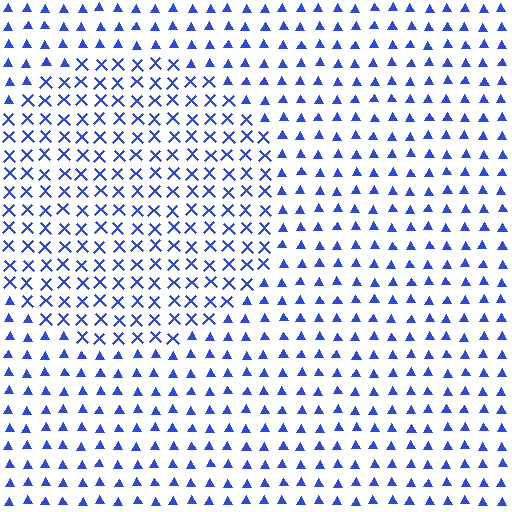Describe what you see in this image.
The image is filled with small blue elements arranged in a uniform grid. A circle-shaped region contains X marks, while the surrounding area contains triangles. The boundary is defined purely by the change in element shape.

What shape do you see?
I see a circle.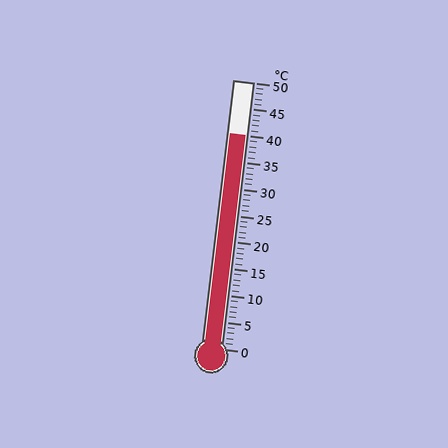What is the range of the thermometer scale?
The thermometer scale ranges from 0°C to 50°C.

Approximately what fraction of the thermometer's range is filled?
The thermometer is filled to approximately 80% of its range.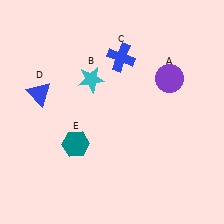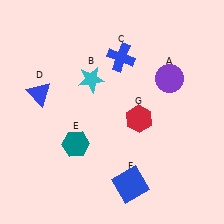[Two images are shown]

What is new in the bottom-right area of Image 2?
A blue square (F) was added in the bottom-right area of Image 2.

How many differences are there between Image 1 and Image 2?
There are 2 differences between the two images.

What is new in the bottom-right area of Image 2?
A red hexagon (G) was added in the bottom-right area of Image 2.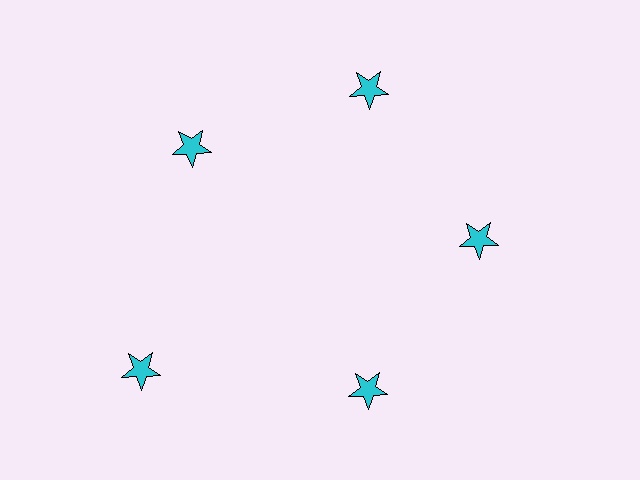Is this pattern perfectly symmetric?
No. The 5 cyan stars are arranged in a ring, but one element near the 8 o'clock position is pushed outward from the center, breaking the 5-fold rotational symmetry.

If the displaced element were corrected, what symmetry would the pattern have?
It would have 5-fold rotational symmetry — the pattern would map onto itself every 72 degrees.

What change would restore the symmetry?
The symmetry would be restored by moving it inward, back onto the ring so that all 5 stars sit at equal angles and equal distance from the center.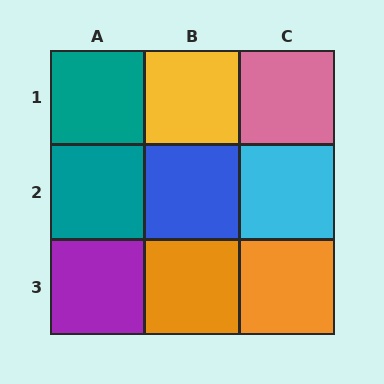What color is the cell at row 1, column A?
Teal.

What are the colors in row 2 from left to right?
Teal, blue, cyan.